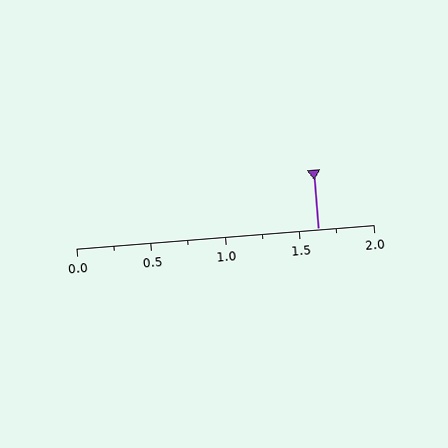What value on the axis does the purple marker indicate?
The marker indicates approximately 1.62.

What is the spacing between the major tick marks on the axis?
The major ticks are spaced 0.5 apart.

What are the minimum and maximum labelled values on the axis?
The axis runs from 0.0 to 2.0.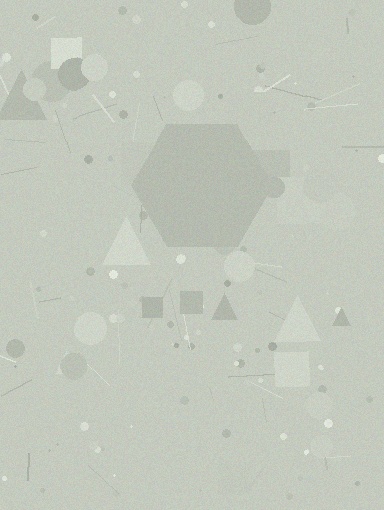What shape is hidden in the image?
A hexagon is hidden in the image.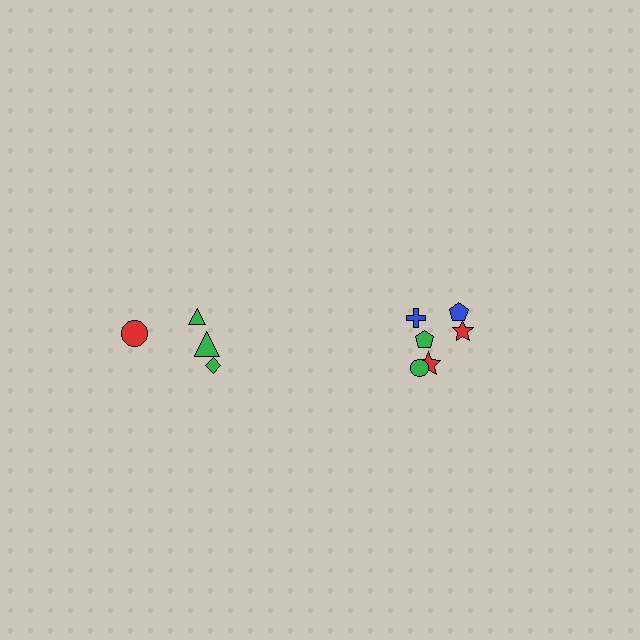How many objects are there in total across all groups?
There are 10 objects.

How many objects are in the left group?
There are 4 objects.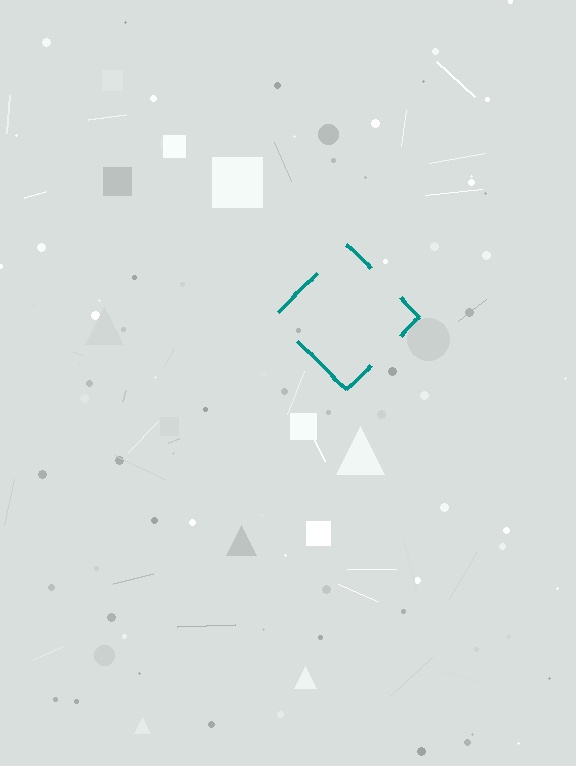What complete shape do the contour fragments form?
The contour fragments form a diamond.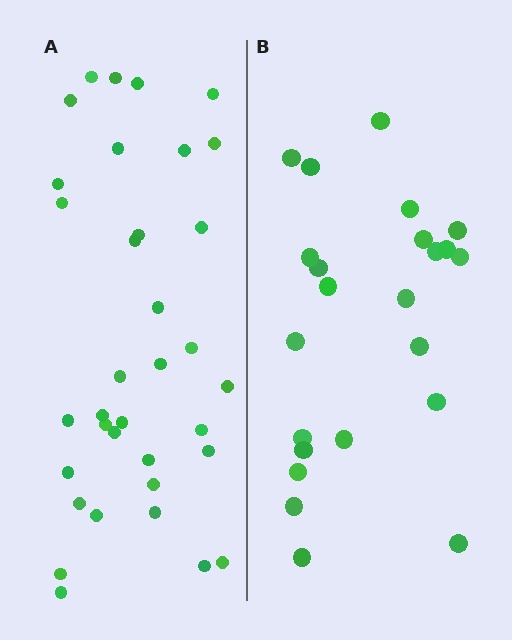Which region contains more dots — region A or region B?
Region A (the left region) has more dots.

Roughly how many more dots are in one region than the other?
Region A has roughly 12 or so more dots than region B.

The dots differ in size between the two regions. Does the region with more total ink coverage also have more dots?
No. Region B has more total ink coverage because its dots are larger, but region A actually contains more individual dots. Total area can be misleading — the number of items is what matters here.